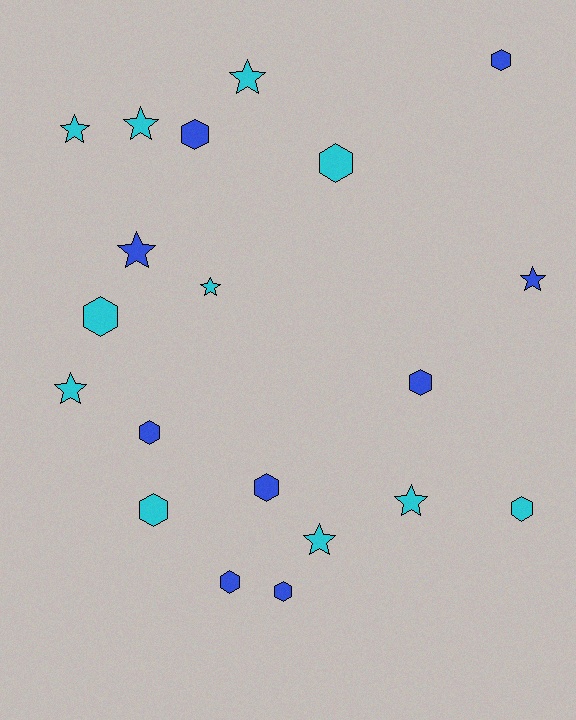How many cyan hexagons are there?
There are 4 cyan hexagons.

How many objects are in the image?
There are 20 objects.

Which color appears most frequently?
Cyan, with 11 objects.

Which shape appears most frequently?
Hexagon, with 11 objects.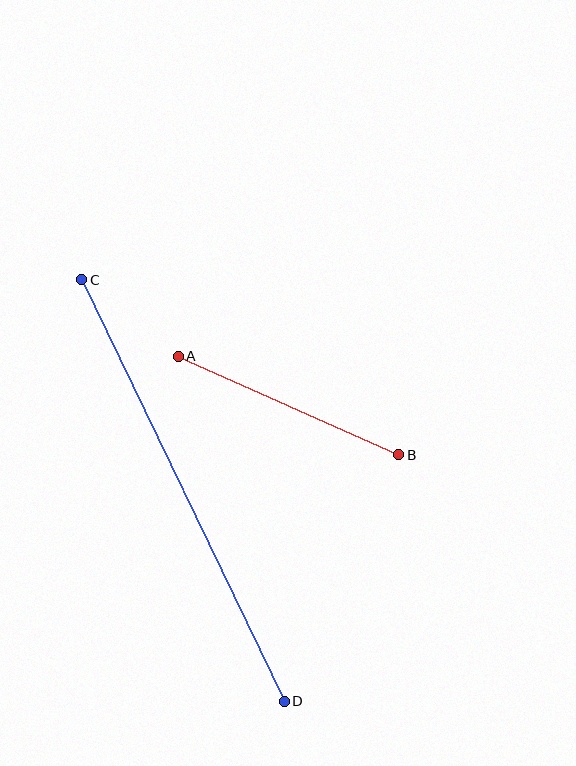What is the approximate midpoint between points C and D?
The midpoint is at approximately (183, 490) pixels.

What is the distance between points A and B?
The distance is approximately 242 pixels.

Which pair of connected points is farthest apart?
Points C and D are farthest apart.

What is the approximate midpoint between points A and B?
The midpoint is at approximately (288, 405) pixels.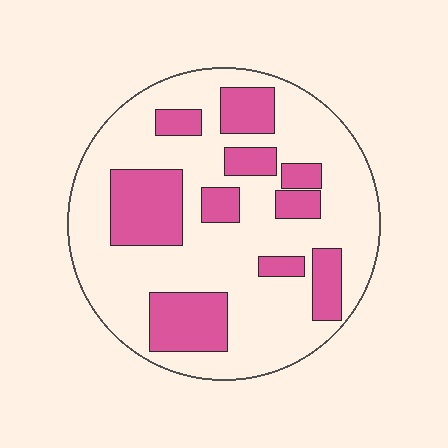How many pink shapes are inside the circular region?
10.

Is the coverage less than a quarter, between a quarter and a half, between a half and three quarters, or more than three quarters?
Between a quarter and a half.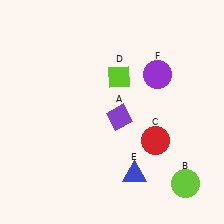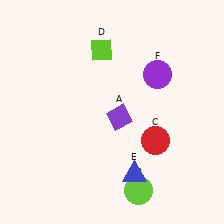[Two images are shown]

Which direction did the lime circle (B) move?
The lime circle (B) moved left.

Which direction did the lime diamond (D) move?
The lime diamond (D) moved up.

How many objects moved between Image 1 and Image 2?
2 objects moved between the two images.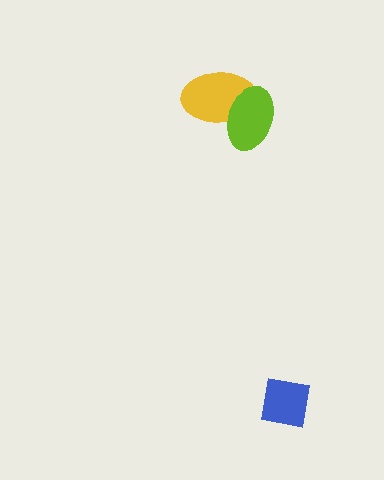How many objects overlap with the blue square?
0 objects overlap with the blue square.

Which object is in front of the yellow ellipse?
The lime ellipse is in front of the yellow ellipse.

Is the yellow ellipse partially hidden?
Yes, it is partially covered by another shape.